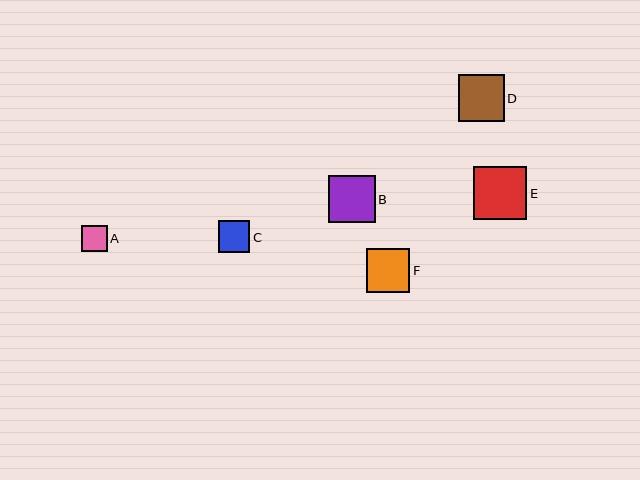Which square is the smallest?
Square A is the smallest with a size of approximately 26 pixels.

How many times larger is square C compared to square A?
Square C is approximately 1.2 times the size of square A.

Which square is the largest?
Square E is the largest with a size of approximately 53 pixels.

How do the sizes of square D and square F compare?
Square D and square F are approximately the same size.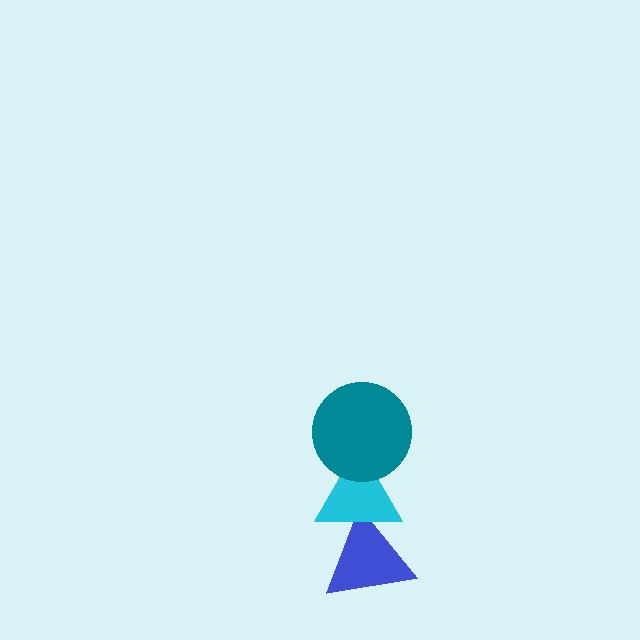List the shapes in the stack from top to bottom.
From top to bottom: the teal circle, the cyan triangle, the blue triangle.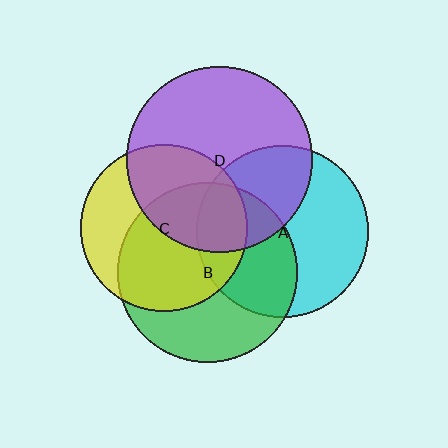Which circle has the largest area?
Circle D (purple).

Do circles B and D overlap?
Yes.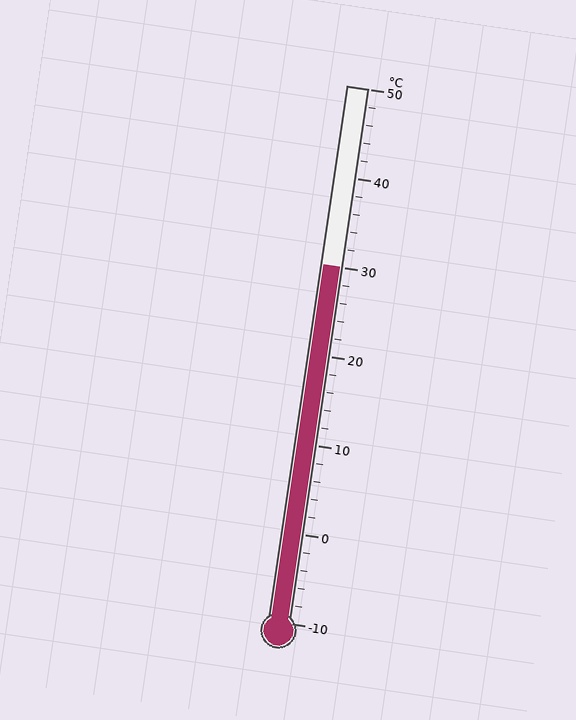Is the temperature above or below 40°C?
The temperature is below 40°C.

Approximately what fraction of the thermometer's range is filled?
The thermometer is filled to approximately 65% of its range.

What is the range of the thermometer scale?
The thermometer scale ranges from -10°C to 50°C.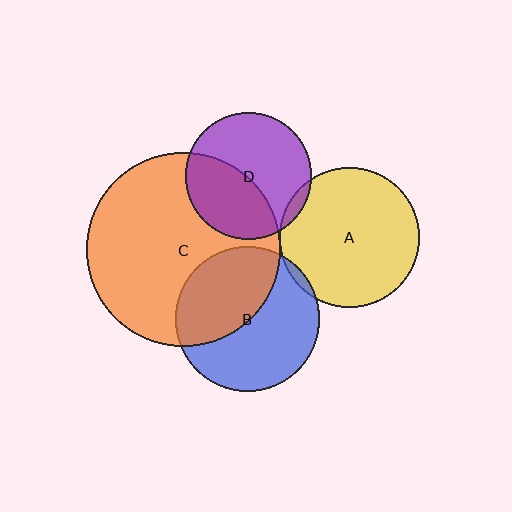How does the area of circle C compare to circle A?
Approximately 1.9 times.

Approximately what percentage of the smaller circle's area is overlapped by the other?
Approximately 40%.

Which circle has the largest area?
Circle C (orange).